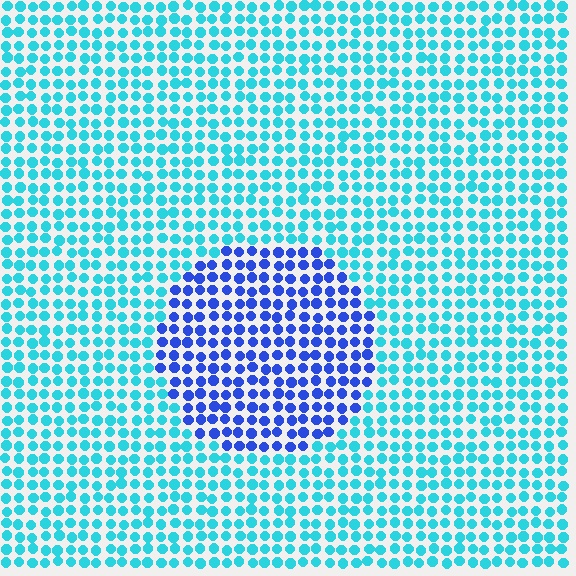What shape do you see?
I see a circle.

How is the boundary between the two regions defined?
The boundary is defined purely by a slight shift in hue (about 46 degrees). Spacing, size, and orientation are identical on both sides.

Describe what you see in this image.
The image is filled with small cyan elements in a uniform arrangement. A circle-shaped region is visible where the elements are tinted to a slightly different hue, forming a subtle color boundary.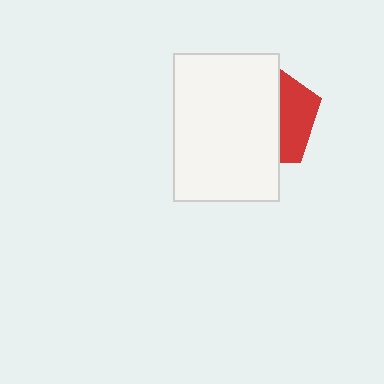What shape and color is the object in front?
The object in front is a white rectangle.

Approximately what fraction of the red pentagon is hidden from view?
Roughly 66% of the red pentagon is hidden behind the white rectangle.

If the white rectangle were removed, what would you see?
You would see the complete red pentagon.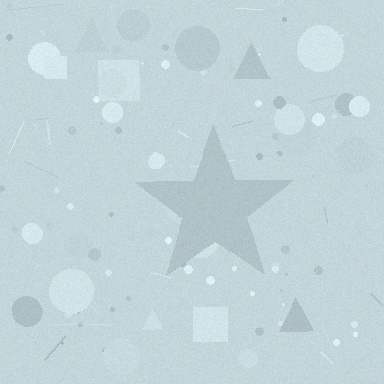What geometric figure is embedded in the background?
A star is embedded in the background.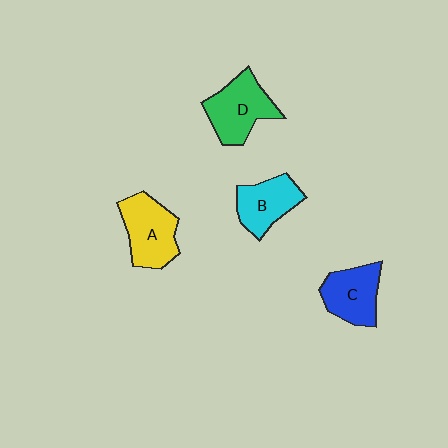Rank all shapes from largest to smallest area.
From largest to smallest: D (green), A (yellow), C (blue), B (cyan).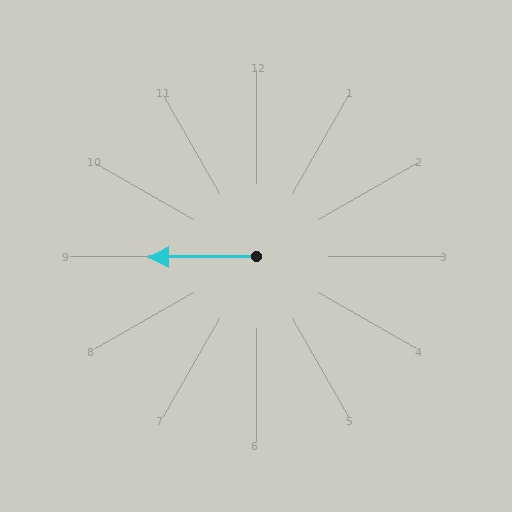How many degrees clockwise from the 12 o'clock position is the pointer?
Approximately 269 degrees.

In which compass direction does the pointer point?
West.